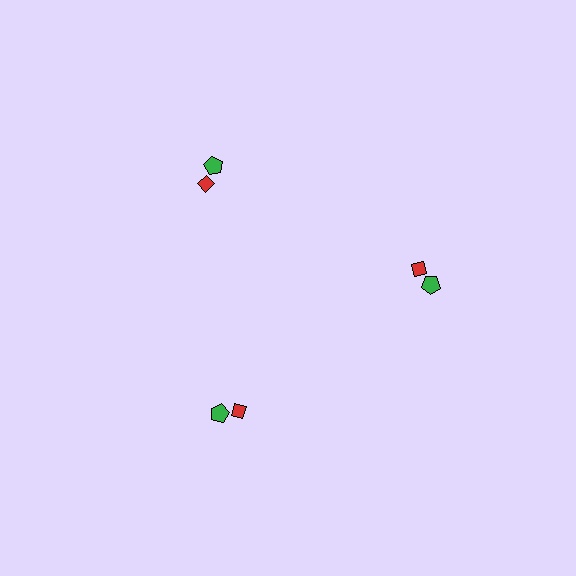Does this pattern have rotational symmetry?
Yes, this pattern has 3-fold rotational symmetry. It looks the same after rotating 120 degrees around the center.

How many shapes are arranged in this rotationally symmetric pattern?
There are 6 shapes, arranged in 3 groups of 2.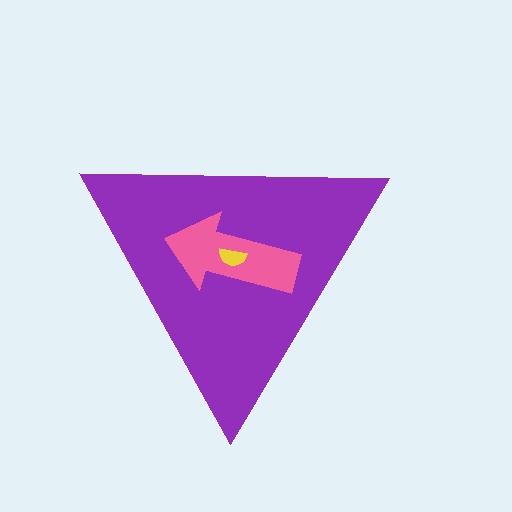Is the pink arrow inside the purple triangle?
Yes.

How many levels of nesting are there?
3.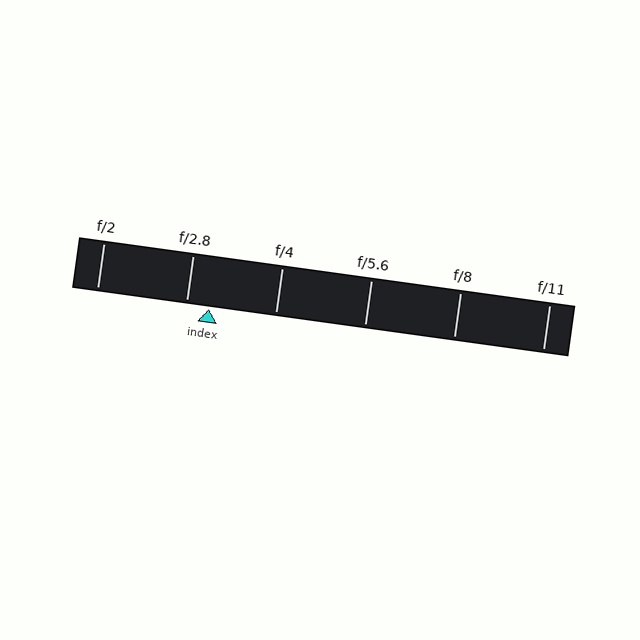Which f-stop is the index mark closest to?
The index mark is closest to f/2.8.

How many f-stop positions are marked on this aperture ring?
There are 6 f-stop positions marked.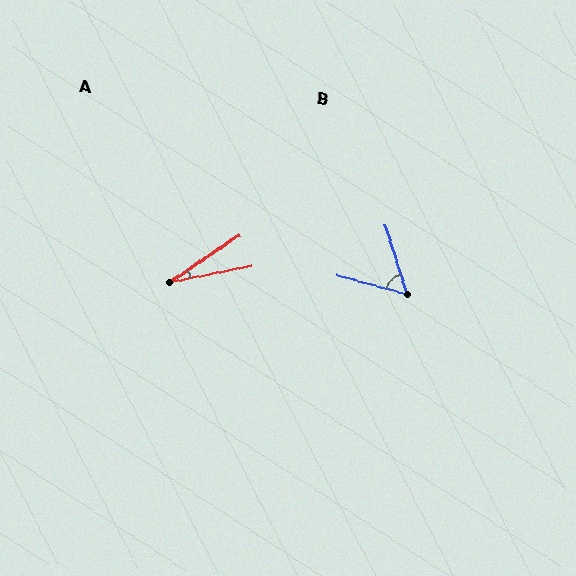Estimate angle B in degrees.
Approximately 57 degrees.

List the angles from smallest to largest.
A (22°), B (57°).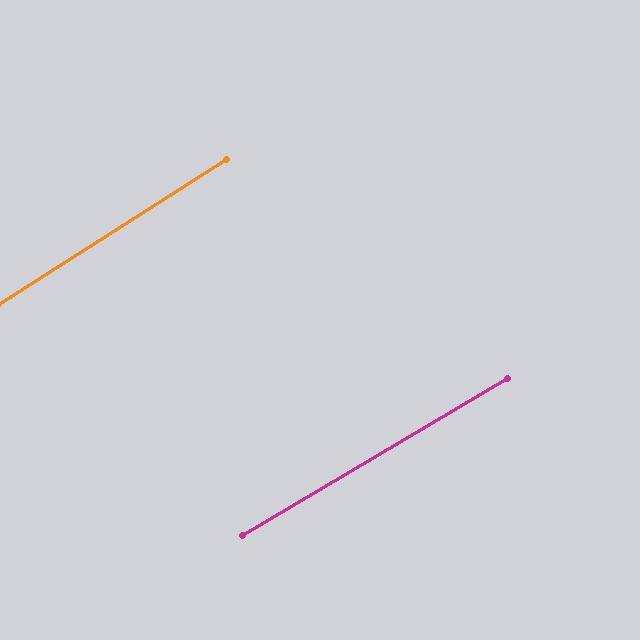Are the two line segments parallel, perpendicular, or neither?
Parallel — their directions differ by only 1.8°.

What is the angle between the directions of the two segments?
Approximately 2 degrees.